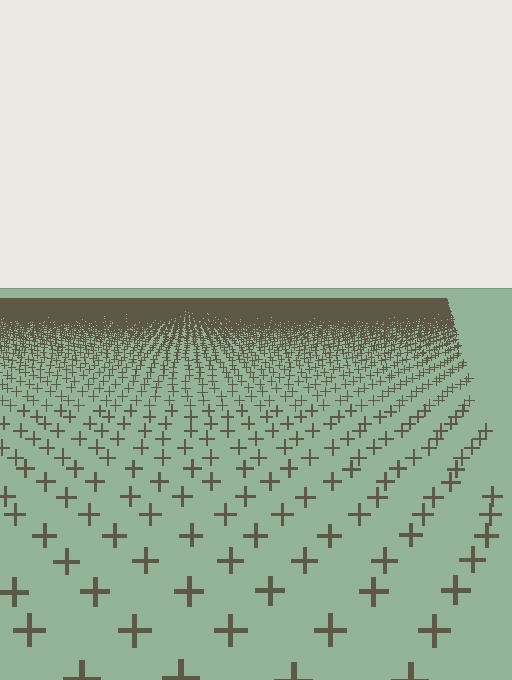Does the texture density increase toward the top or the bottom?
Density increases toward the top.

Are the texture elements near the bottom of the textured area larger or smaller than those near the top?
Larger. Near the bottom, elements are closer to the viewer and appear at a bigger on-screen size.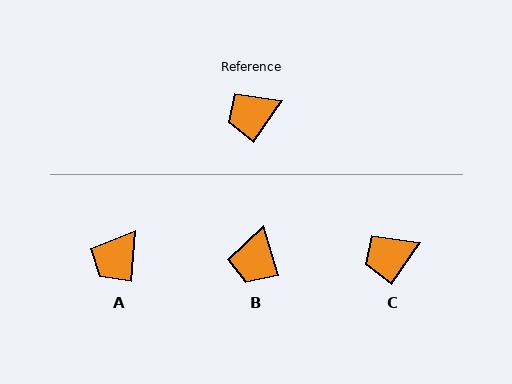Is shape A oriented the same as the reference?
No, it is off by about 29 degrees.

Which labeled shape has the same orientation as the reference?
C.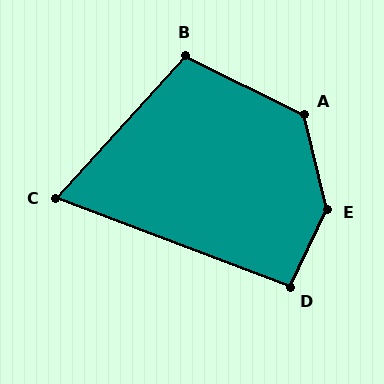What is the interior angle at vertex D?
Approximately 95 degrees (obtuse).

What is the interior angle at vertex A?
Approximately 130 degrees (obtuse).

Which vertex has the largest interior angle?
E, at approximately 141 degrees.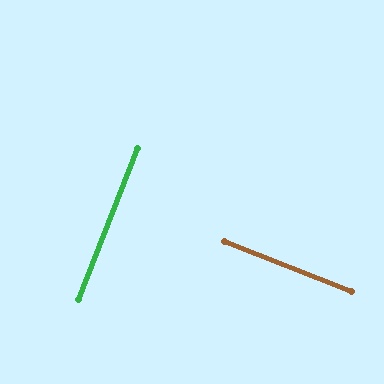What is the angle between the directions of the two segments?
Approximately 90 degrees.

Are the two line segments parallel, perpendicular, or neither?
Perpendicular — they meet at approximately 90°.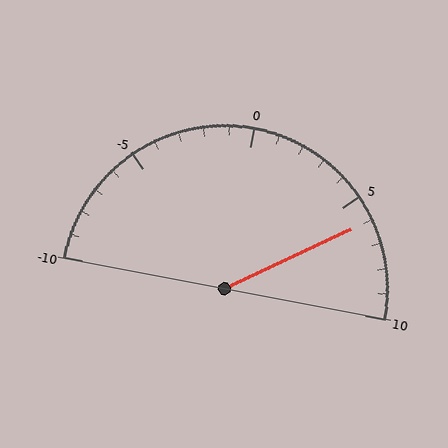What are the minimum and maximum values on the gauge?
The gauge ranges from -10 to 10.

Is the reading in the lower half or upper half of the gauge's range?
The reading is in the upper half of the range (-10 to 10).